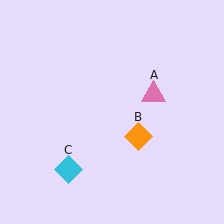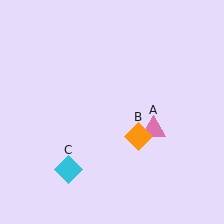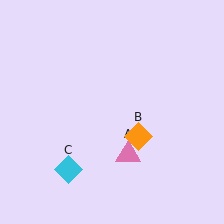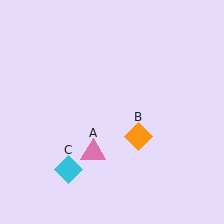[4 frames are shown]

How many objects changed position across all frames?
1 object changed position: pink triangle (object A).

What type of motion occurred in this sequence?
The pink triangle (object A) rotated clockwise around the center of the scene.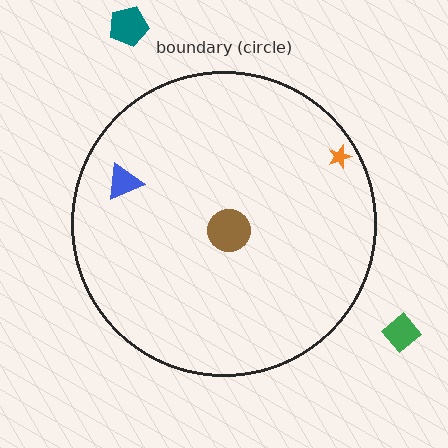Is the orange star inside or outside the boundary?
Inside.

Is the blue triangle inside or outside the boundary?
Inside.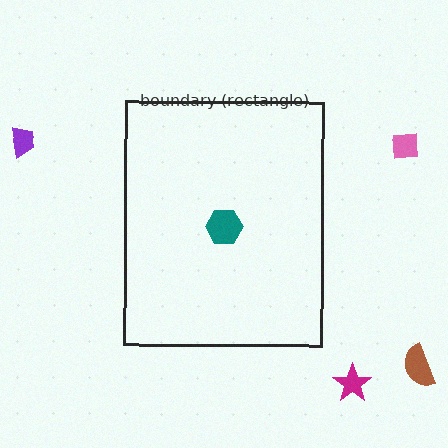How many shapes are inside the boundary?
1 inside, 4 outside.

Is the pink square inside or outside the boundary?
Outside.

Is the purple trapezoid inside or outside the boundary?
Outside.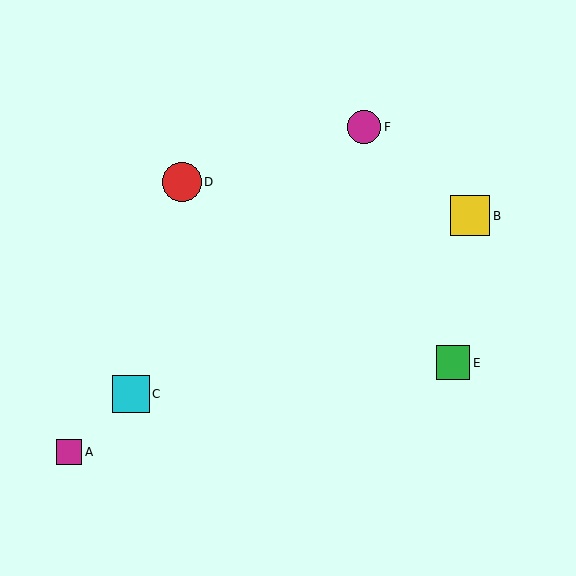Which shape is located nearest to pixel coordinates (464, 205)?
The yellow square (labeled B) at (470, 216) is nearest to that location.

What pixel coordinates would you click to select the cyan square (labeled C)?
Click at (131, 394) to select the cyan square C.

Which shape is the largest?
The yellow square (labeled B) is the largest.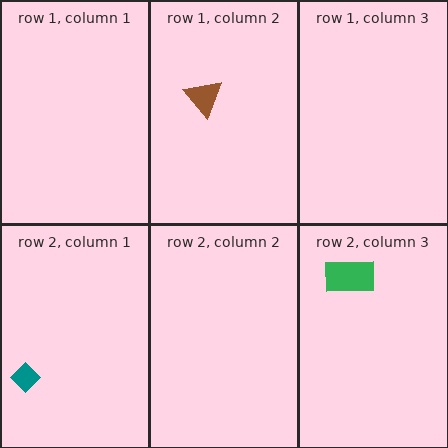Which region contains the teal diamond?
The row 2, column 1 region.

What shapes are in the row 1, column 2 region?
The brown triangle.